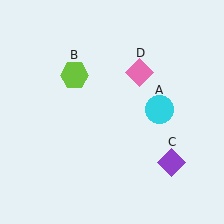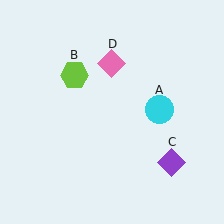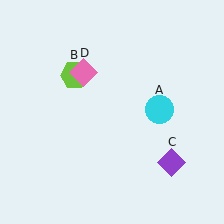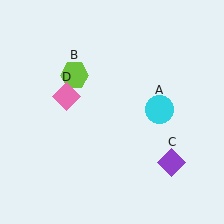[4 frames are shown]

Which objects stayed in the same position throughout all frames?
Cyan circle (object A) and lime hexagon (object B) and purple diamond (object C) remained stationary.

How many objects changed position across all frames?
1 object changed position: pink diamond (object D).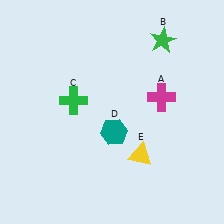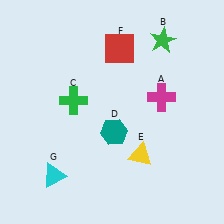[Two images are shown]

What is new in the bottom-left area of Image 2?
A cyan triangle (G) was added in the bottom-left area of Image 2.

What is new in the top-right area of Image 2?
A red square (F) was added in the top-right area of Image 2.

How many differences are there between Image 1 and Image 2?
There are 2 differences between the two images.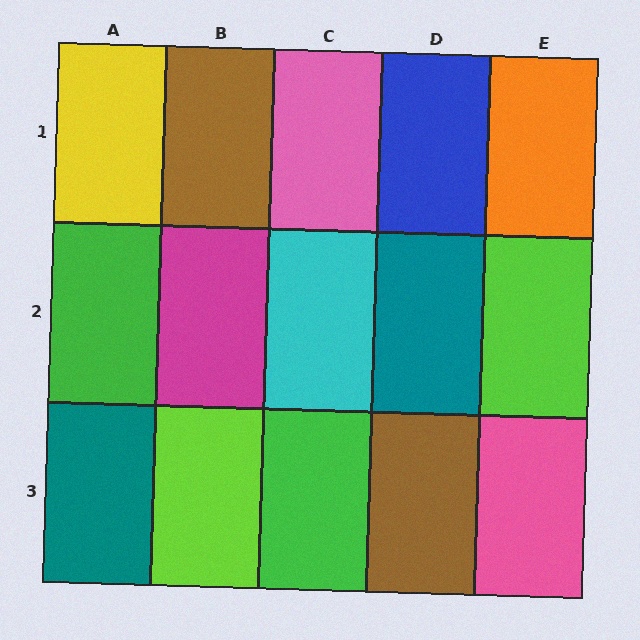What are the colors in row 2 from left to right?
Green, magenta, cyan, teal, lime.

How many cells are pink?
2 cells are pink.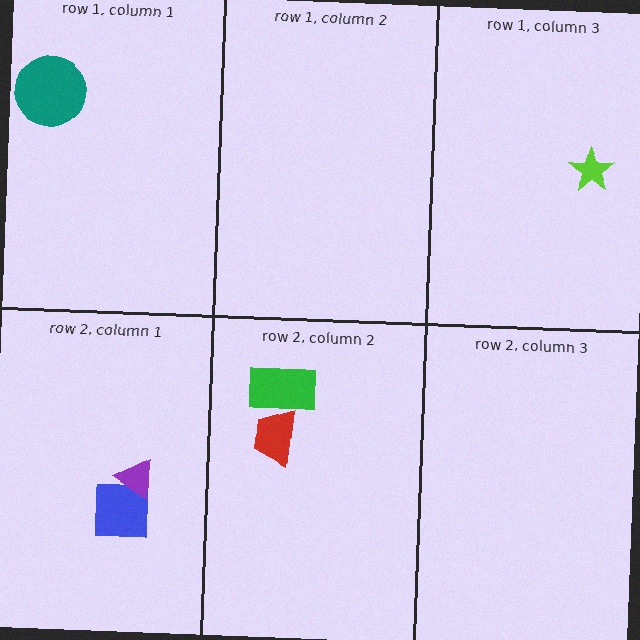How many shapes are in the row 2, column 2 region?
2.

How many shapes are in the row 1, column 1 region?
1.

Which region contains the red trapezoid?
The row 2, column 2 region.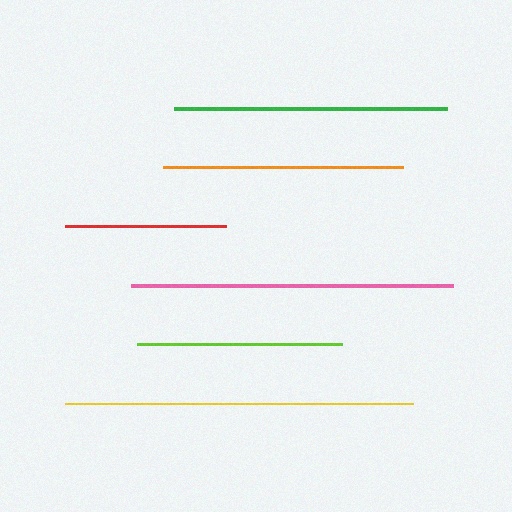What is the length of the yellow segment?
The yellow segment is approximately 348 pixels long.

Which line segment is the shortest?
The red line is the shortest at approximately 160 pixels.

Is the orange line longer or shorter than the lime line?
The orange line is longer than the lime line.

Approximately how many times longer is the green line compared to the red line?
The green line is approximately 1.7 times the length of the red line.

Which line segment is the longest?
The yellow line is the longest at approximately 348 pixels.